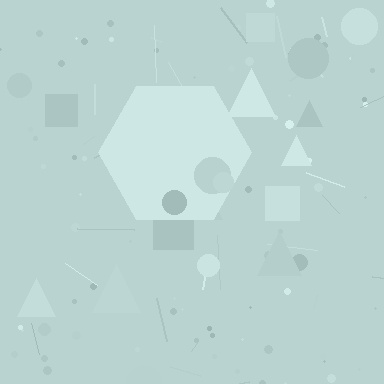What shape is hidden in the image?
A hexagon is hidden in the image.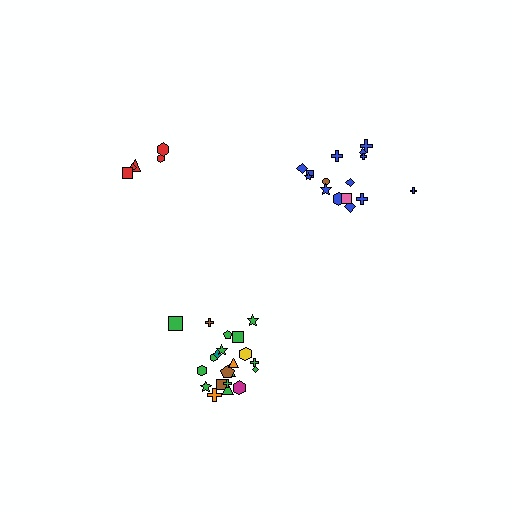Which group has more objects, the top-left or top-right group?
The top-right group.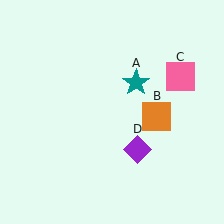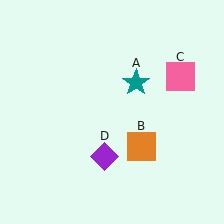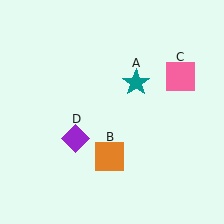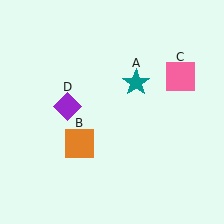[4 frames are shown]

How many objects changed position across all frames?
2 objects changed position: orange square (object B), purple diamond (object D).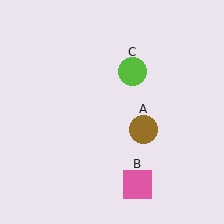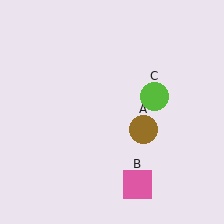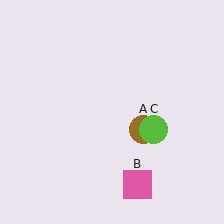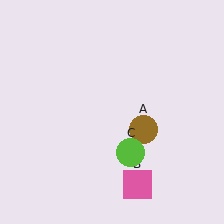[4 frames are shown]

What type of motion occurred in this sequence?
The lime circle (object C) rotated clockwise around the center of the scene.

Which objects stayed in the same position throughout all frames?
Brown circle (object A) and pink square (object B) remained stationary.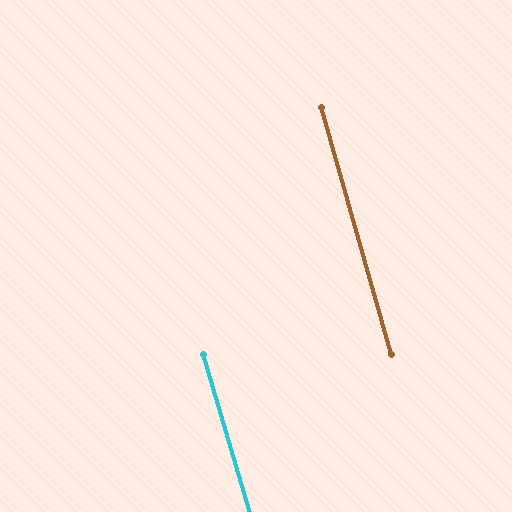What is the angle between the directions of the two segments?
Approximately 1 degree.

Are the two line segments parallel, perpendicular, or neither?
Parallel — their directions differ by only 0.7°.